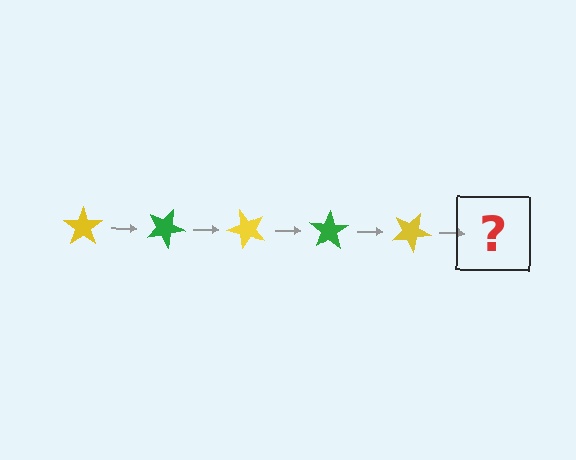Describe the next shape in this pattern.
It should be a green star, rotated 125 degrees from the start.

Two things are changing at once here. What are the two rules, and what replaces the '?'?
The two rules are that it rotates 25 degrees each step and the color cycles through yellow and green. The '?' should be a green star, rotated 125 degrees from the start.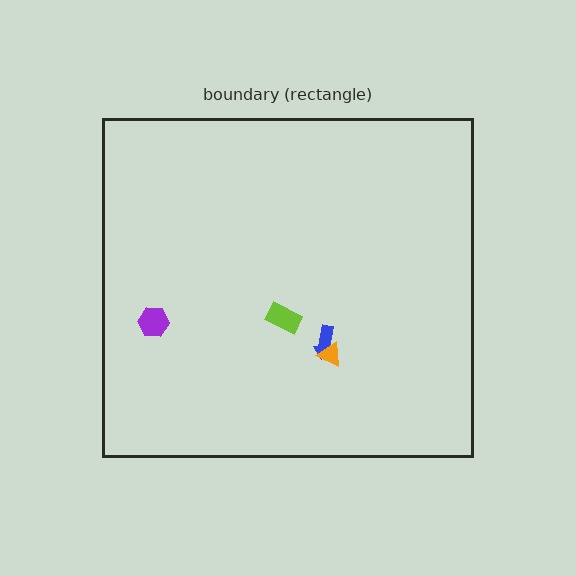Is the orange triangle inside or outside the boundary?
Inside.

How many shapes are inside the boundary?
4 inside, 0 outside.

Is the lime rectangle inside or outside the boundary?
Inside.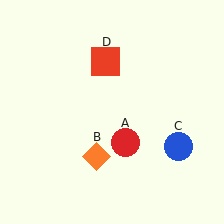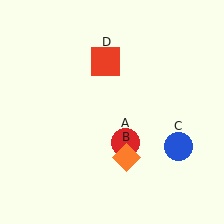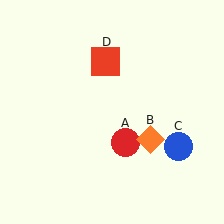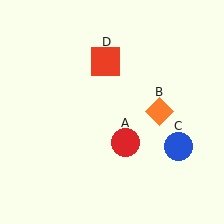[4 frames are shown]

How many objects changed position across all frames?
1 object changed position: orange diamond (object B).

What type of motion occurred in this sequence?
The orange diamond (object B) rotated counterclockwise around the center of the scene.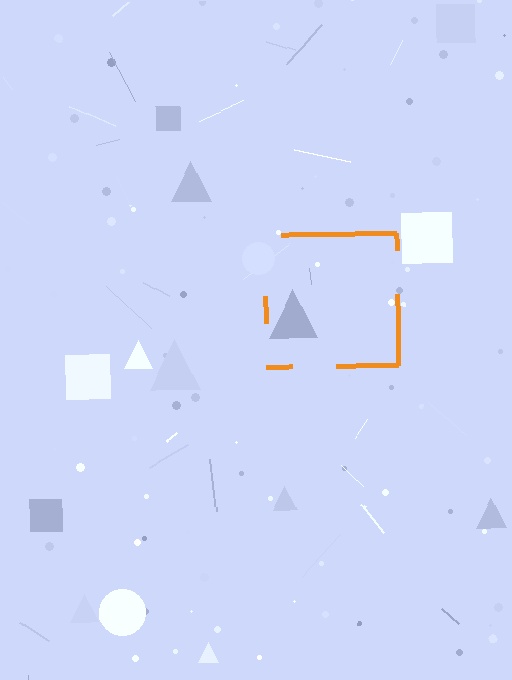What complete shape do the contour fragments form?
The contour fragments form a square.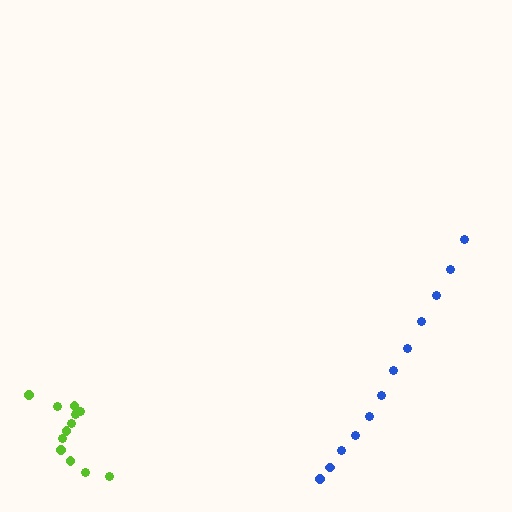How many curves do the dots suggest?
There are 2 distinct paths.